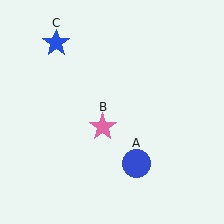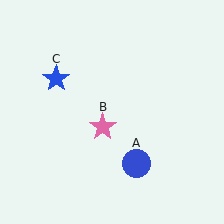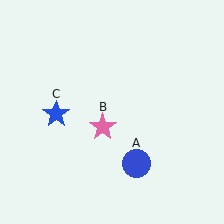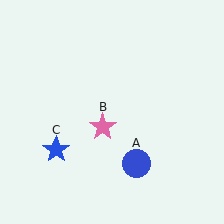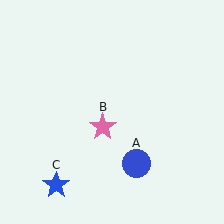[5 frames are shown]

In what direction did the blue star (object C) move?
The blue star (object C) moved down.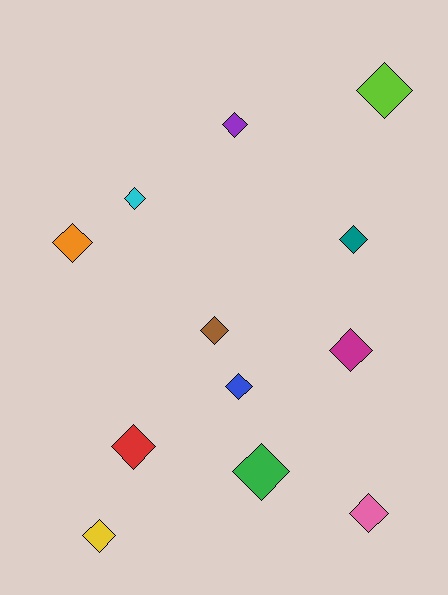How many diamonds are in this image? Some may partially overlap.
There are 12 diamonds.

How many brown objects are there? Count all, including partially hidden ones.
There is 1 brown object.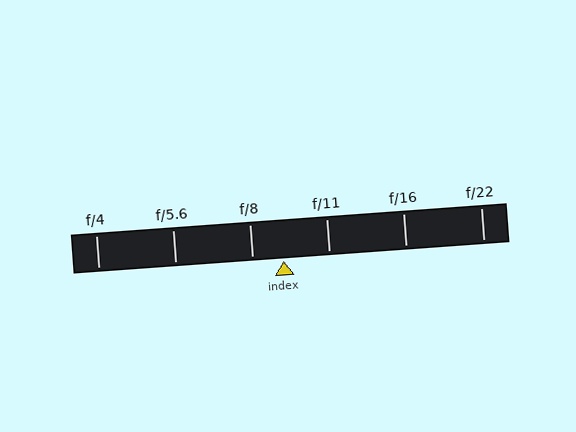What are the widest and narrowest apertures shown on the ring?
The widest aperture shown is f/4 and the narrowest is f/22.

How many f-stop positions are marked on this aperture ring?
There are 6 f-stop positions marked.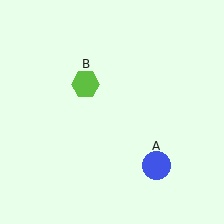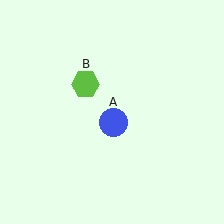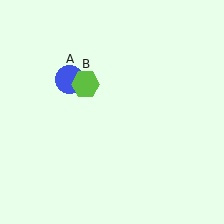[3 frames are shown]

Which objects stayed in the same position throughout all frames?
Lime hexagon (object B) remained stationary.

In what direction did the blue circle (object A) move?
The blue circle (object A) moved up and to the left.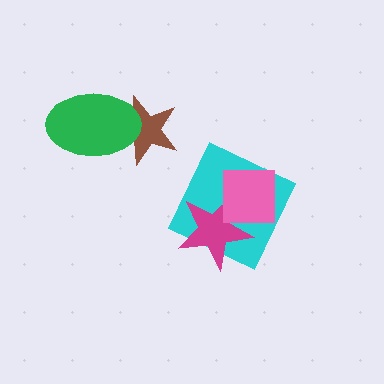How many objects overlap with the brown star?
1 object overlaps with the brown star.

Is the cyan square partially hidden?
Yes, it is partially covered by another shape.